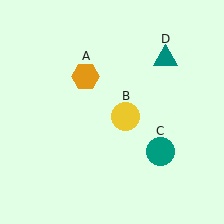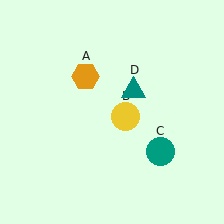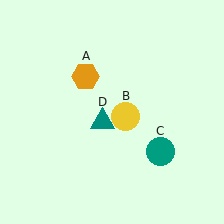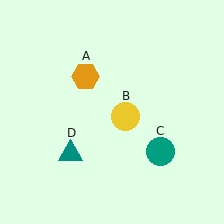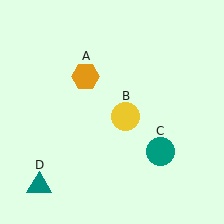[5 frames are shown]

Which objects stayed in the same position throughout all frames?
Orange hexagon (object A) and yellow circle (object B) and teal circle (object C) remained stationary.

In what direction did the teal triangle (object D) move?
The teal triangle (object D) moved down and to the left.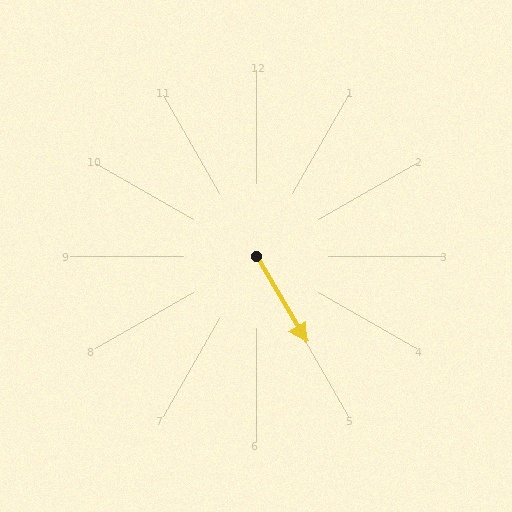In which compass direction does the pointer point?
Southeast.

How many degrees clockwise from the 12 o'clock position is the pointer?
Approximately 149 degrees.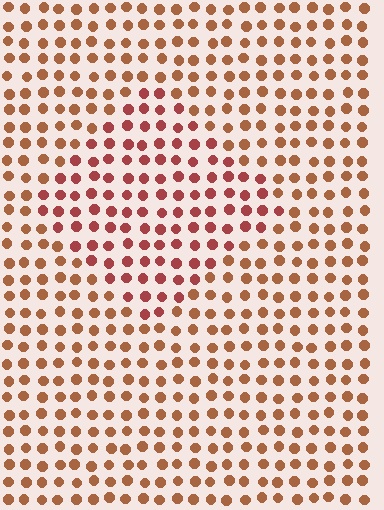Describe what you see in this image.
The image is filled with small brown elements in a uniform arrangement. A diamond-shaped region is visible where the elements are tinted to a slightly different hue, forming a subtle color boundary.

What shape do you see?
I see a diamond.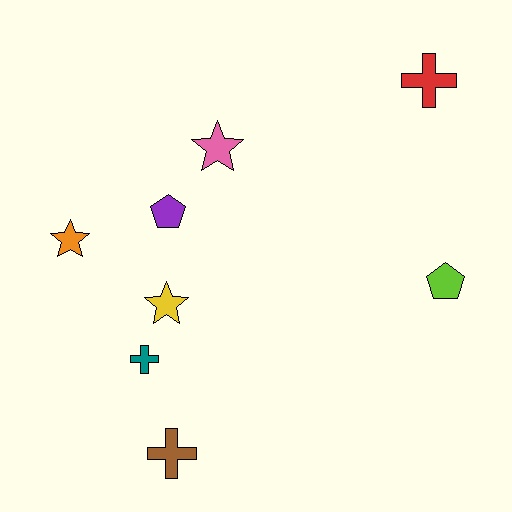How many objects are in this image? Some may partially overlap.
There are 8 objects.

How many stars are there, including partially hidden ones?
There are 3 stars.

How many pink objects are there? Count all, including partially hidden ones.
There is 1 pink object.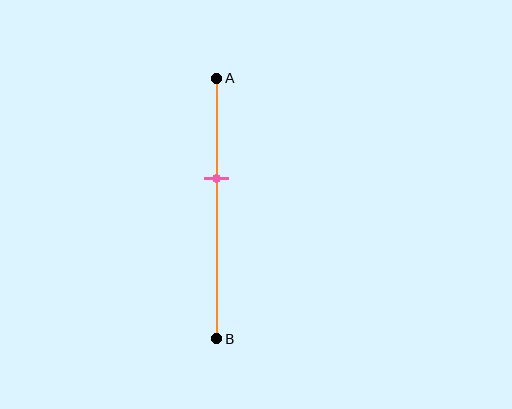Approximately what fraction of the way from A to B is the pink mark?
The pink mark is approximately 40% of the way from A to B.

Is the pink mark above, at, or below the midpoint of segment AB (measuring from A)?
The pink mark is above the midpoint of segment AB.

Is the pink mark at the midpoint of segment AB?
No, the mark is at about 40% from A, not at the 50% midpoint.